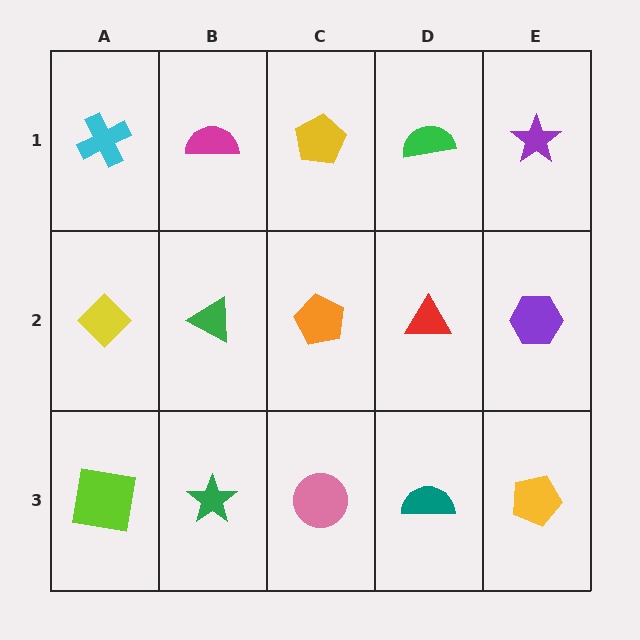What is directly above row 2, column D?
A green semicircle.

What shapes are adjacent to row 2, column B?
A magenta semicircle (row 1, column B), a green star (row 3, column B), a yellow diamond (row 2, column A), an orange pentagon (row 2, column C).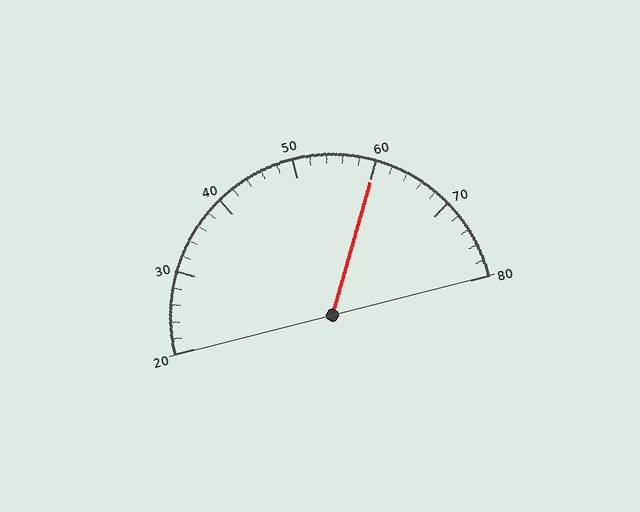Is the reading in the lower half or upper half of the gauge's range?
The reading is in the upper half of the range (20 to 80).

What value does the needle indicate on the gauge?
The needle indicates approximately 60.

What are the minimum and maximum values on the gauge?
The gauge ranges from 20 to 80.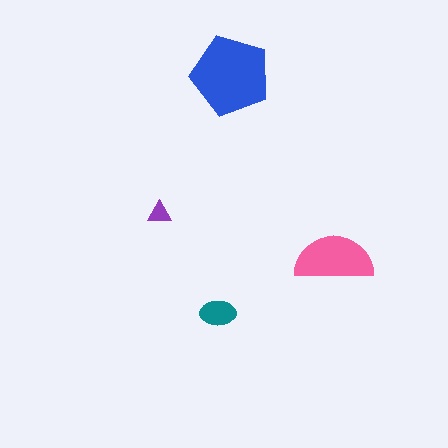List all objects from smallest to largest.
The purple triangle, the teal ellipse, the pink semicircle, the blue pentagon.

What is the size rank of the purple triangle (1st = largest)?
4th.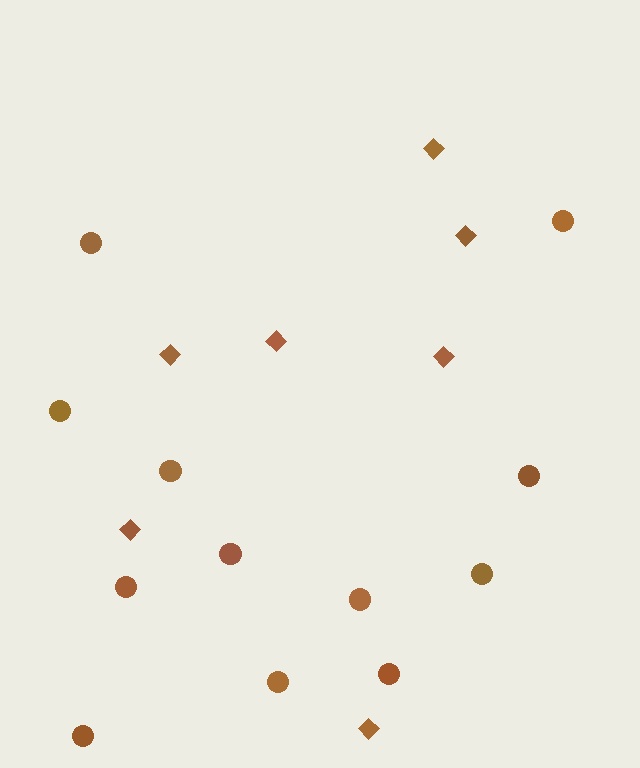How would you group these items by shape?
There are 2 groups: one group of circles (12) and one group of diamonds (7).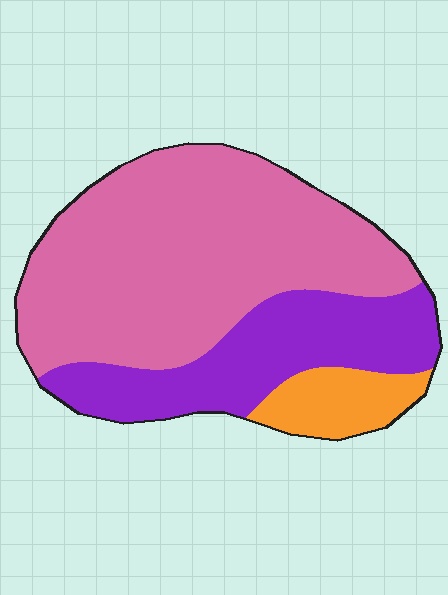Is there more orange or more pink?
Pink.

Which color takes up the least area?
Orange, at roughly 10%.